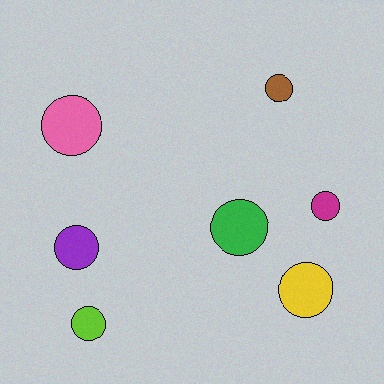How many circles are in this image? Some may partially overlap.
There are 7 circles.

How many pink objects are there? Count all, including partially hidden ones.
There is 1 pink object.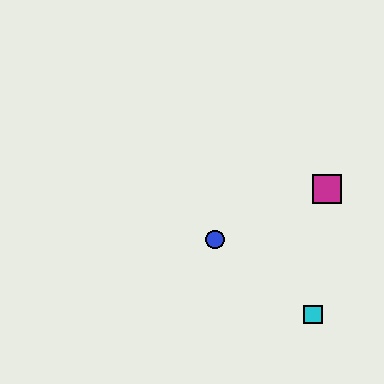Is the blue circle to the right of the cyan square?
No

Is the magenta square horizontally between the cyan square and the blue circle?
No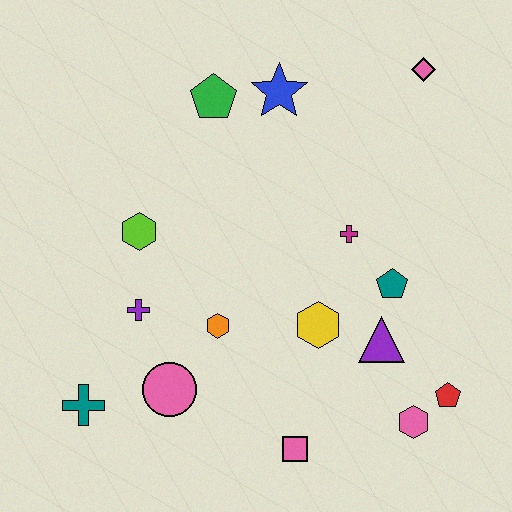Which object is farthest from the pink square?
The pink diamond is farthest from the pink square.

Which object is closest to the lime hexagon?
The purple cross is closest to the lime hexagon.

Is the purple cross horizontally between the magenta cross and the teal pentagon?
No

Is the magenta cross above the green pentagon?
No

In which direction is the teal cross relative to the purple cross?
The teal cross is below the purple cross.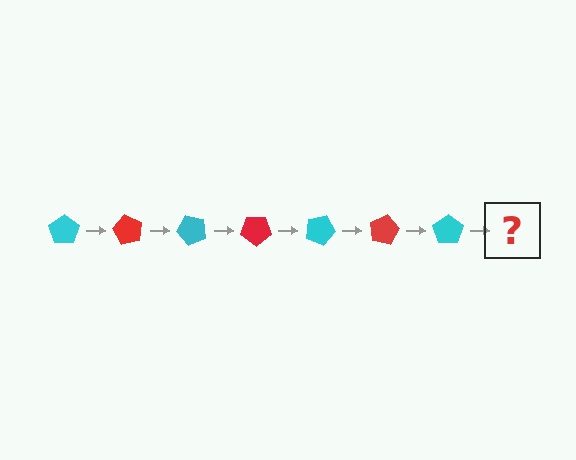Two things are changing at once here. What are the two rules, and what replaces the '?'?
The two rules are that it rotates 60 degrees each step and the color cycles through cyan and red. The '?' should be a red pentagon, rotated 420 degrees from the start.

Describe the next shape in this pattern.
It should be a red pentagon, rotated 420 degrees from the start.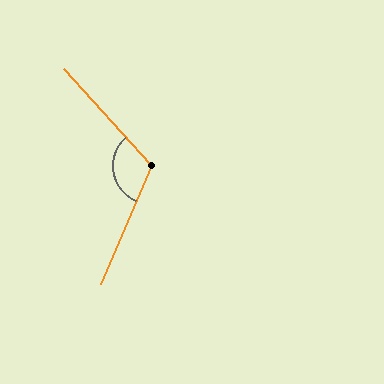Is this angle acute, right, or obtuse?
It is obtuse.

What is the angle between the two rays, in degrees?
Approximately 115 degrees.